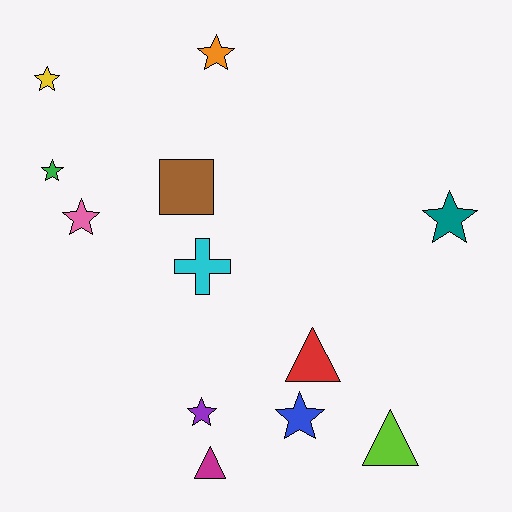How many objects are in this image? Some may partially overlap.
There are 12 objects.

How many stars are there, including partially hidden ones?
There are 7 stars.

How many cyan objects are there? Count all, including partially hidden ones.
There is 1 cyan object.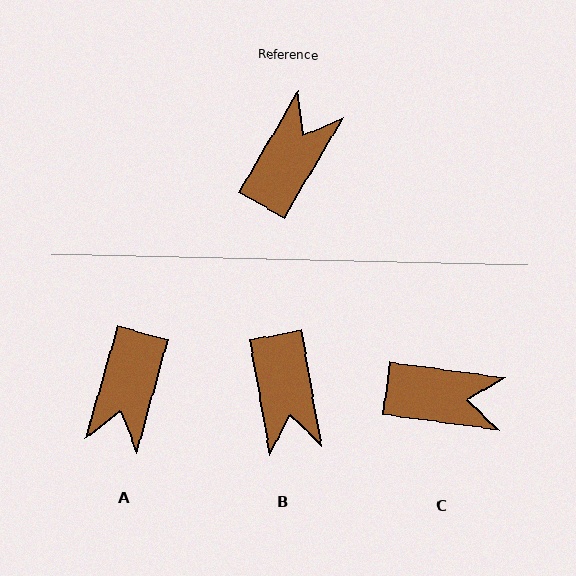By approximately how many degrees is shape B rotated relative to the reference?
Approximately 140 degrees clockwise.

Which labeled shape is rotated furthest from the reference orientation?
A, about 166 degrees away.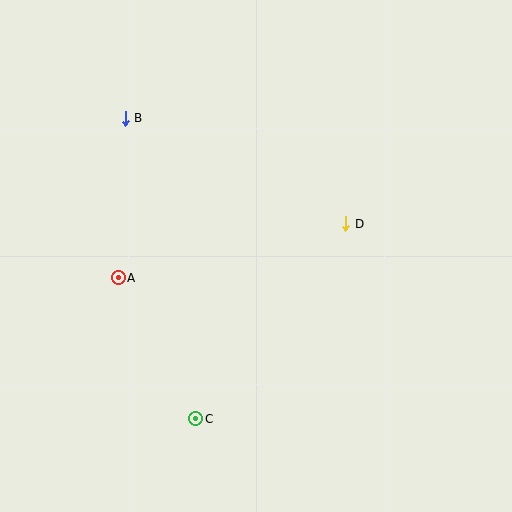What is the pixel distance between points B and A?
The distance between B and A is 160 pixels.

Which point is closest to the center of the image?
Point D at (346, 224) is closest to the center.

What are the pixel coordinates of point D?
Point D is at (346, 224).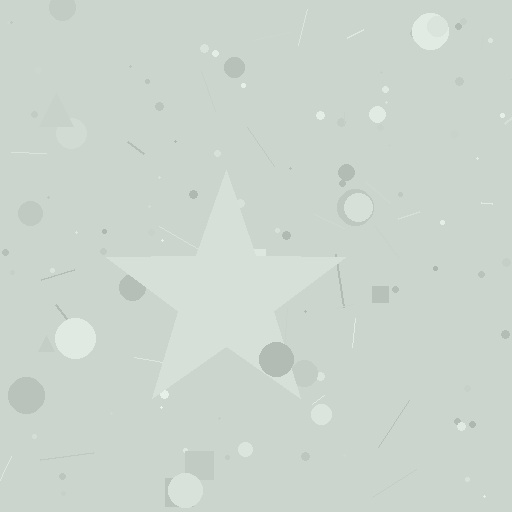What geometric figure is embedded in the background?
A star is embedded in the background.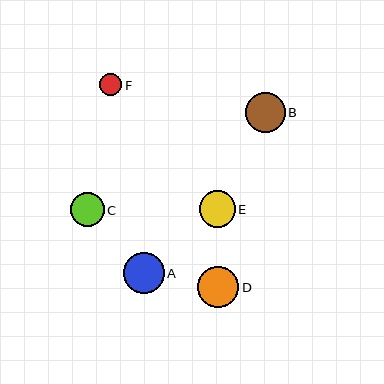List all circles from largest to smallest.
From largest to smallest: D, A, B, E, C, F.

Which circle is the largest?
Circle D is the largest with a size of approximately 41 pixels.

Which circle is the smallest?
Circle F is the smallest with a size of approximately 23 pixels.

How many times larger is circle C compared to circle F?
Circle C is approximately 1.5 times the size of circle F.